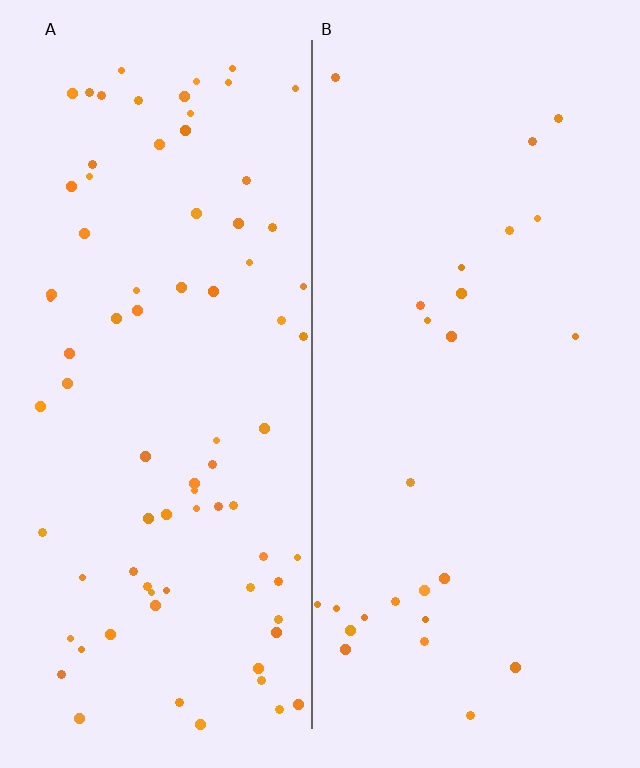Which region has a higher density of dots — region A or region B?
A (the left).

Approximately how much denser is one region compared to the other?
Approximately 3.1× — region A over region B.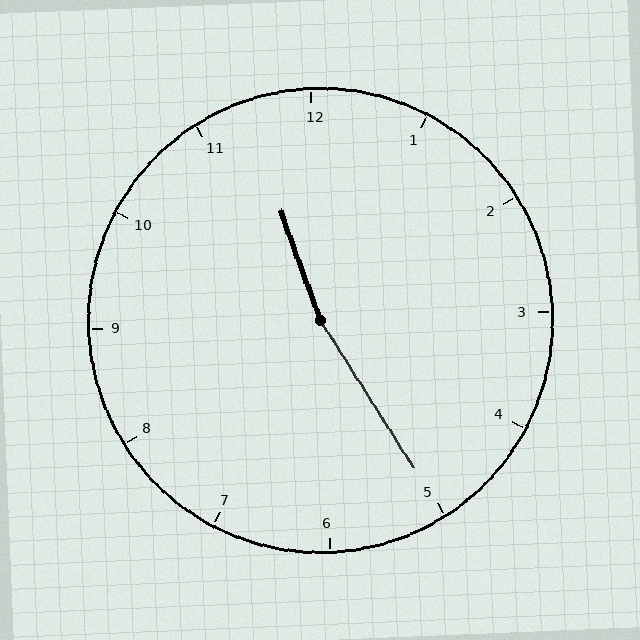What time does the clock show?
11:25.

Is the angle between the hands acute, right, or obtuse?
It is obtuse.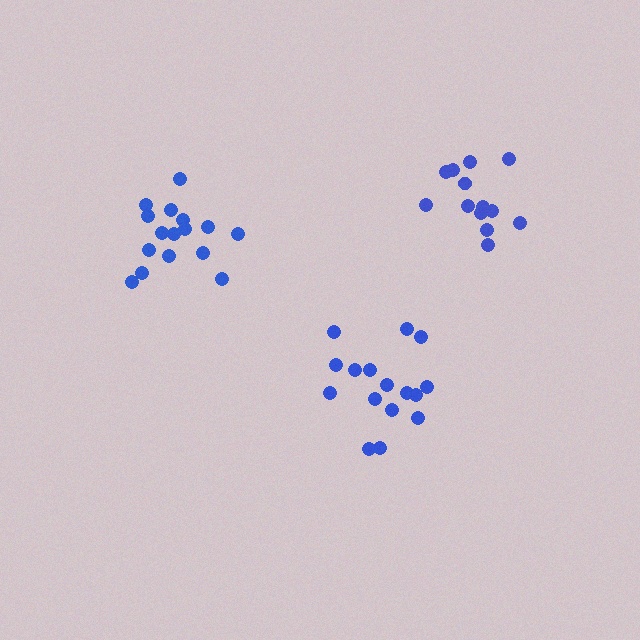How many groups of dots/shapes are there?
There are 3 groups.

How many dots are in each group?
Group 1: 16 dots, Group 2: 13 dots, Group 3: 16 dots (45 total).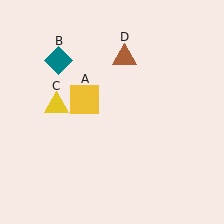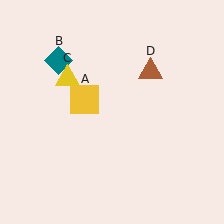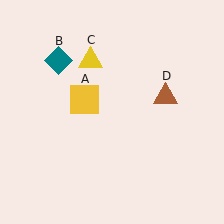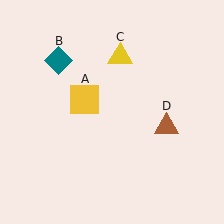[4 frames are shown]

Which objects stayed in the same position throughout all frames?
Yellow square (object A) and teal diamond (object B) remained stationary.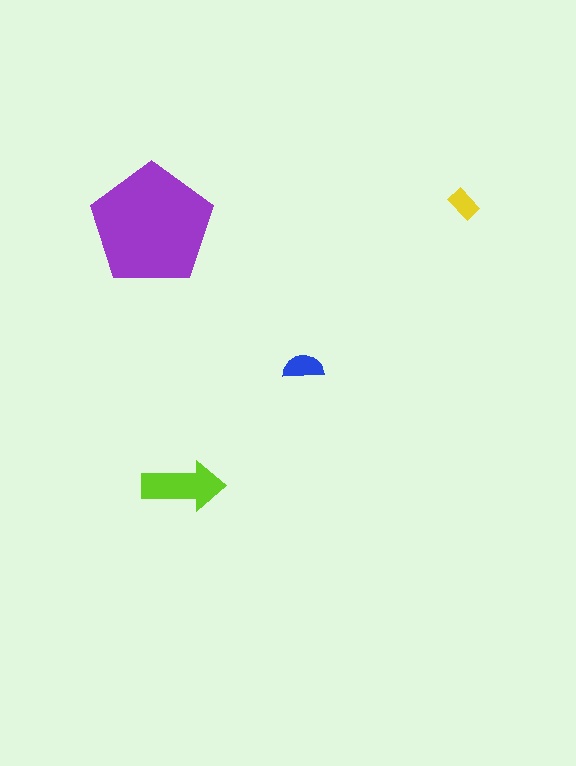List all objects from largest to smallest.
The purple pentagon, the lime arrow, the blue semicircle, the yellow rectangle.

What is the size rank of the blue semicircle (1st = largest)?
3rd.